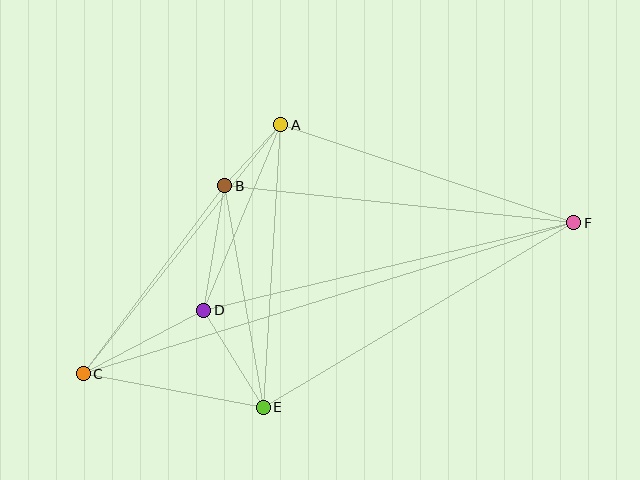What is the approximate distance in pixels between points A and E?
The distance between A and E is approximately 283 pixels.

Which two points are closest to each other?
Points A and B are closest to each other.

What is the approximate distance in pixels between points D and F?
The distance between D and F is approximately 380 pixels.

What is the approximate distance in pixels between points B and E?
The distance between B and E is approximately 225 pixels.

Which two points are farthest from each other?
Points C and F are farthest from each other.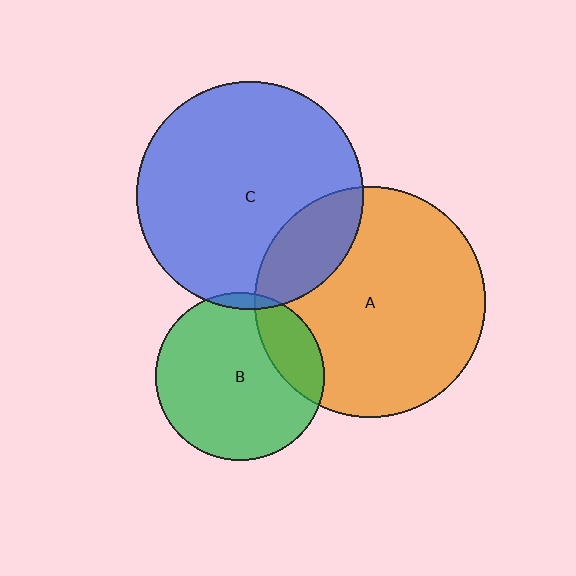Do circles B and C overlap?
Yes.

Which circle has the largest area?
Circle A (orange).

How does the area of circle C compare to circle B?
Approximately 1.8 times.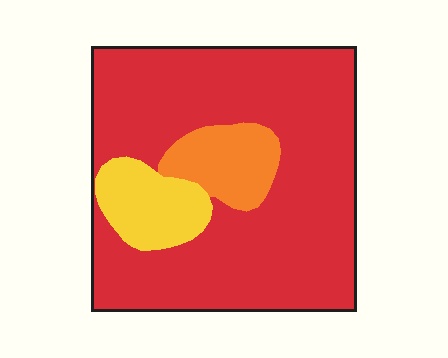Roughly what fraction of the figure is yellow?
Yellow takes up about one tenth (1/10) of the figure.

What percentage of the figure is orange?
Orange covers 11% of the figure.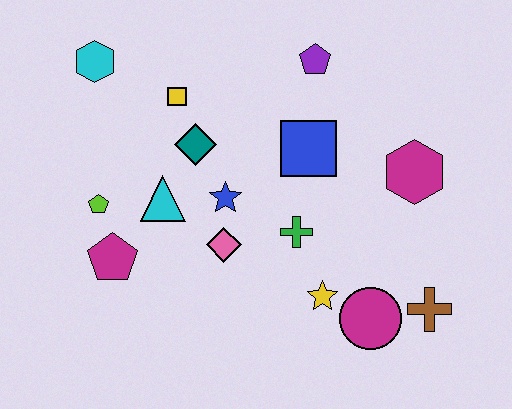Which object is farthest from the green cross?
The cyan hexagon is farthest from the green cross.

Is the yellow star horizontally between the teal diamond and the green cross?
No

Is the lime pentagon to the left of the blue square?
Yes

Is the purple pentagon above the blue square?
Yes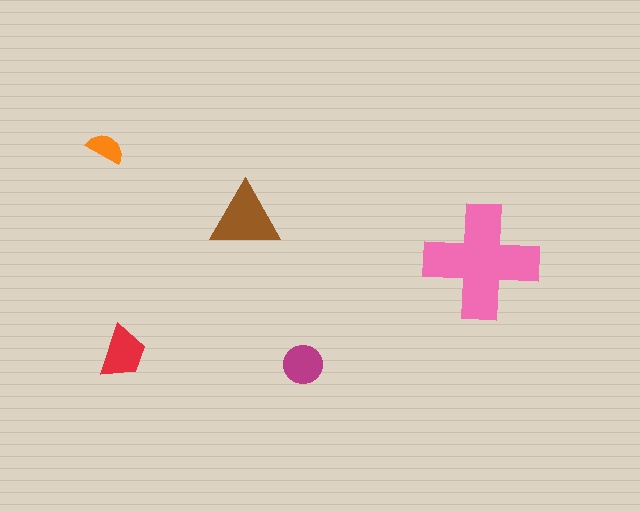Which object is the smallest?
The orange semicircle.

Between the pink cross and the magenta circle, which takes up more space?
The pink cross.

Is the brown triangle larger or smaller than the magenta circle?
Larger.